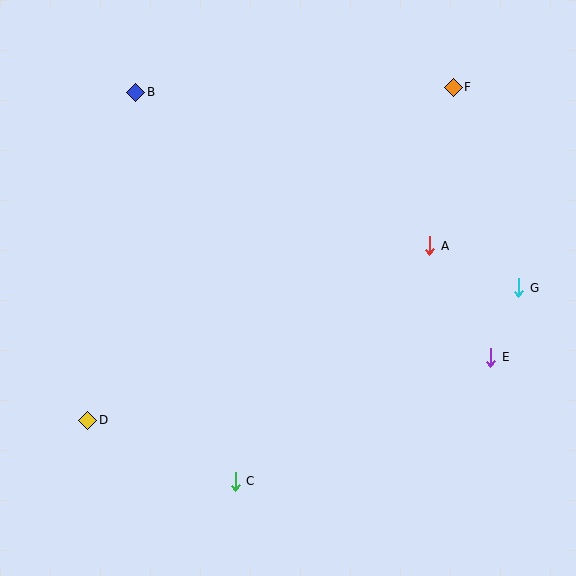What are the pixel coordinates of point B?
Point B is at (136, 92).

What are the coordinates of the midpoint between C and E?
The midpoint between C and E is at (363, 419).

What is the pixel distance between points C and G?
The distance between C and G is 343 pixels.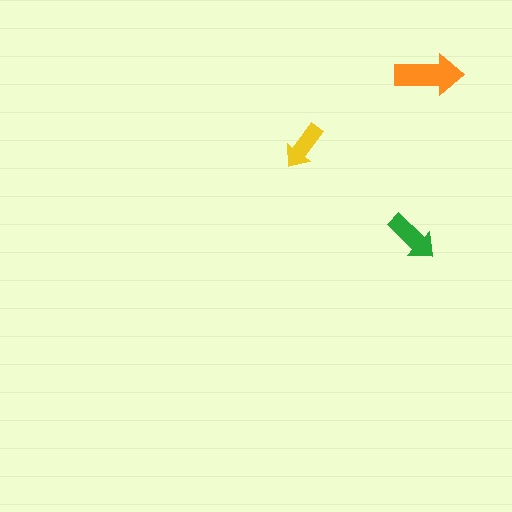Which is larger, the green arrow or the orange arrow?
The orange one.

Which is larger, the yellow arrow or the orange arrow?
The orange one.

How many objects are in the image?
There are 3 objects in the image.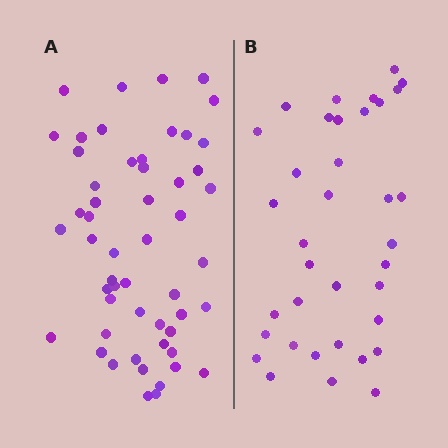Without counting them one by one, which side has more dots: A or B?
Region A (the left region) has more dots.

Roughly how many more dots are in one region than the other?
Region A has approximately 15 more dots than region B.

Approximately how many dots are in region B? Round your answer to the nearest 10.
About 40 dots. (The exact count is 36, which rounds to 40.)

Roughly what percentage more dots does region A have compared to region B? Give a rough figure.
About 45% more.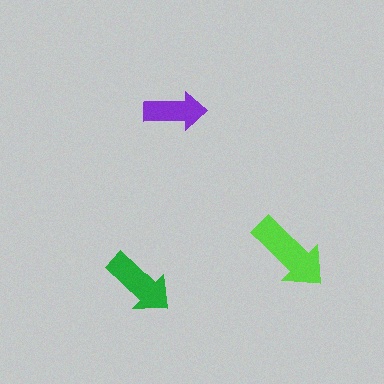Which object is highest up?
The purple arrow is topmost.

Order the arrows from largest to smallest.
the lime one, the green one, the purple one.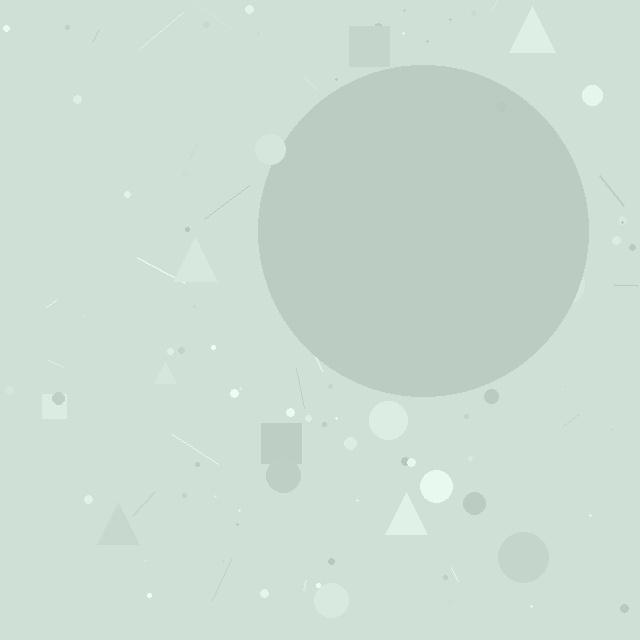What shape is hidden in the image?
A circle is hidden in the image.